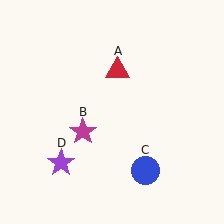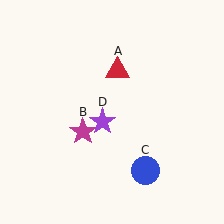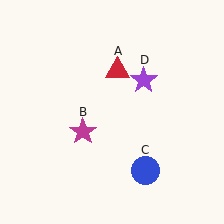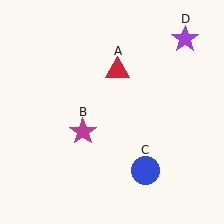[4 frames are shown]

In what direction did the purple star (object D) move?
The purple star (object D) moved up and to the right.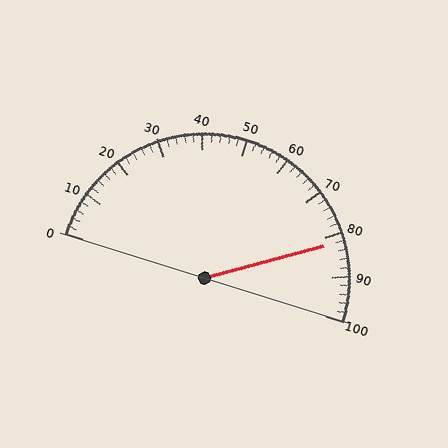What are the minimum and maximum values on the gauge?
The gauge ranges from 0 to 100.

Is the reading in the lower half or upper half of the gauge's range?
The reading is in the upper half of the range (0 to 100).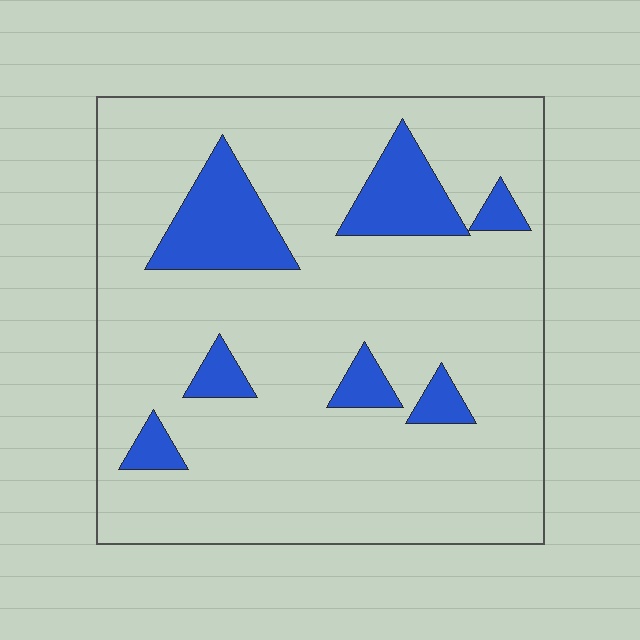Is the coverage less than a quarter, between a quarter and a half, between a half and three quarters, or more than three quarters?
Less than a quarter.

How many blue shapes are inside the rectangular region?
7.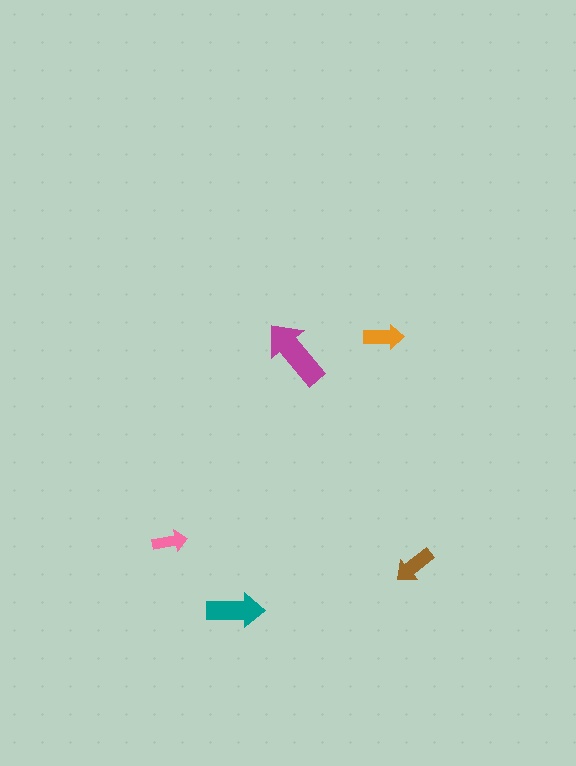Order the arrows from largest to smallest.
the magenta one, the teal one, the brown one, the orange one, the pink one.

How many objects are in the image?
There are 5 objects in the image.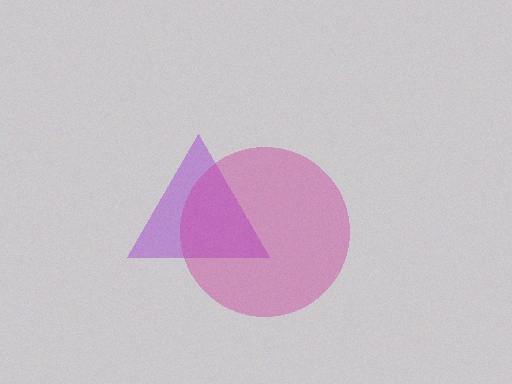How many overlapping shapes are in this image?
There are 2 overlapping shapes in the image.